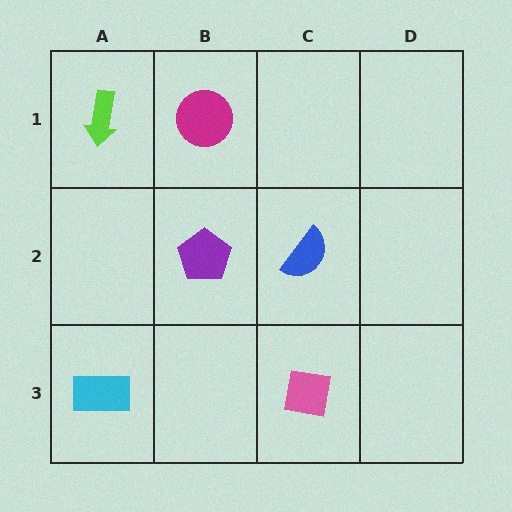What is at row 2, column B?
A purple pentagon.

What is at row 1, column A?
A lime arrow.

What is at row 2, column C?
A blue semicircle.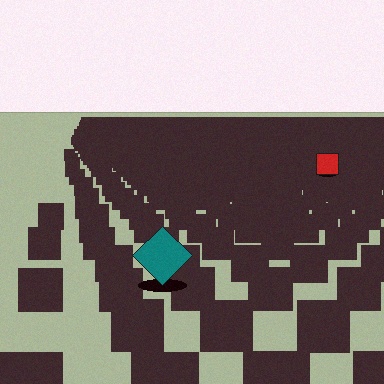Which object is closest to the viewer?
The teal diamond is closest. The texture marks near it are larger and more spread out.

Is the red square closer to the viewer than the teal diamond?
No. The teal diamond is closer — you can tell from the texture gradient: the ground texture is coarser near it.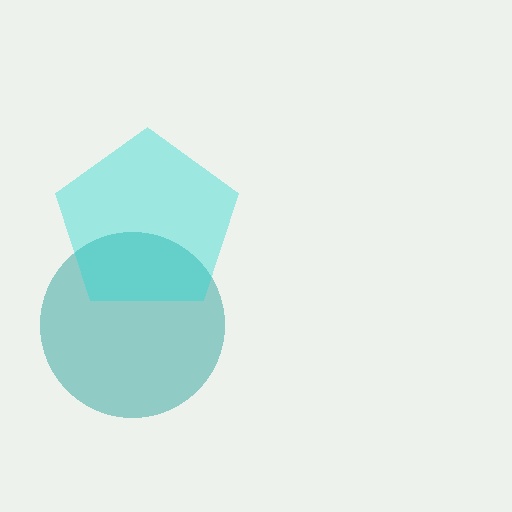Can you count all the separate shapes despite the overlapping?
Yes, there are 2 separate shapes.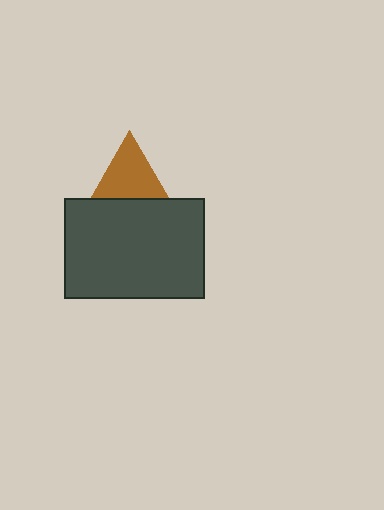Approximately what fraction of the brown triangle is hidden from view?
Roughly 48% of the brown triangle is hidden behind the dark gray rectangle.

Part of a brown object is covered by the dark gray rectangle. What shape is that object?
It is a triangle.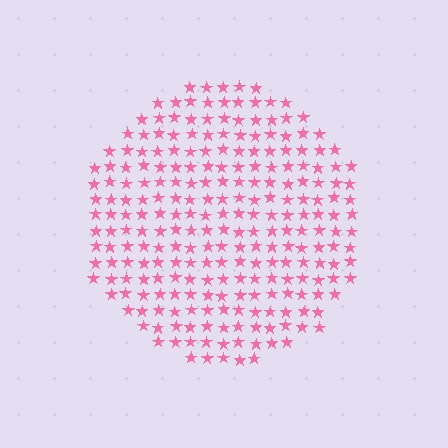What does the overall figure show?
The overall figure shows a circle.